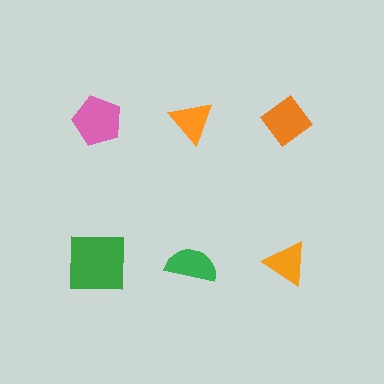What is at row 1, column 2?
An orange triangle.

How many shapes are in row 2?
3 shapes.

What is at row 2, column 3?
An orange triangle.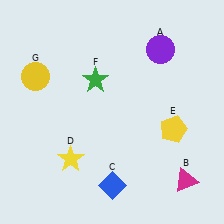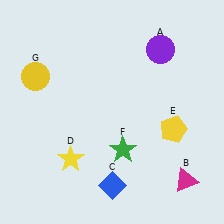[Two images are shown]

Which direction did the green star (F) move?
The green star (F) moved down.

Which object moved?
The green star (F) moved down.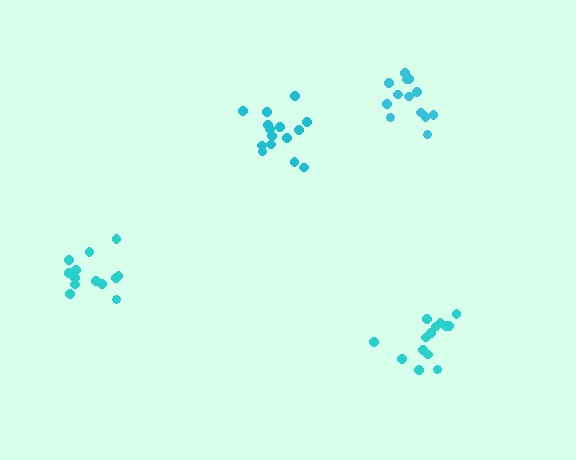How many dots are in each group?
Group 1: 15 dots, Group 2: 13 dots, Group 3: 13 dots, Group 4: 14 dots (55 total).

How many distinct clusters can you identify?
There are 4 distinct clusters.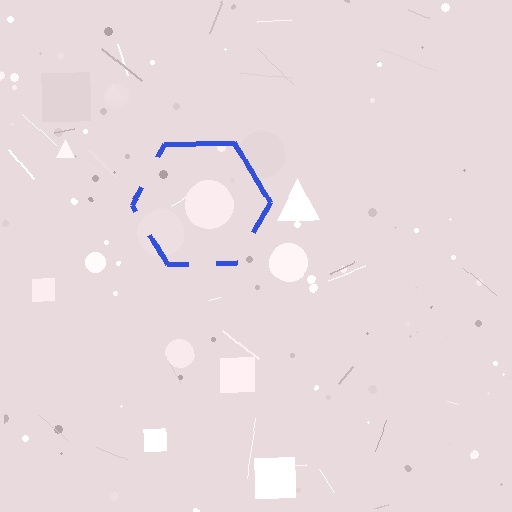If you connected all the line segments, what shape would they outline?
They would outline a hexagon.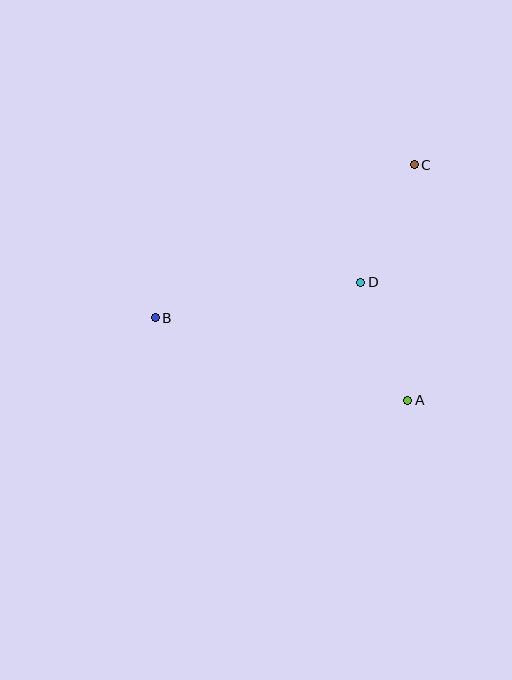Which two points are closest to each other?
Points A and D are closest to each other.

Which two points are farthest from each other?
Points B and C are farthest from each other.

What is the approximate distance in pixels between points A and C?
The distance between A and C is approximately 236 pixels.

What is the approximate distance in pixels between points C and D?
The distance between C and D is approximately 129 pixels.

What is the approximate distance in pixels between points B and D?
The distance between B and D is approximately 209 pixels.